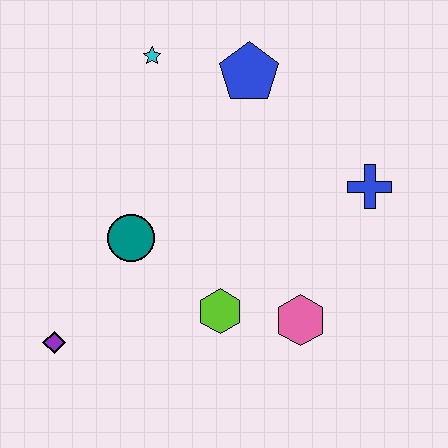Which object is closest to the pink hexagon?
The lime hexagon is closest to the pink hexagon.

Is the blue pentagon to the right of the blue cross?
No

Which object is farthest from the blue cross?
The purple diamond is farthest from the blue cross.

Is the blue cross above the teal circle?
Yes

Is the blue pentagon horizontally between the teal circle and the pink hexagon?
Yes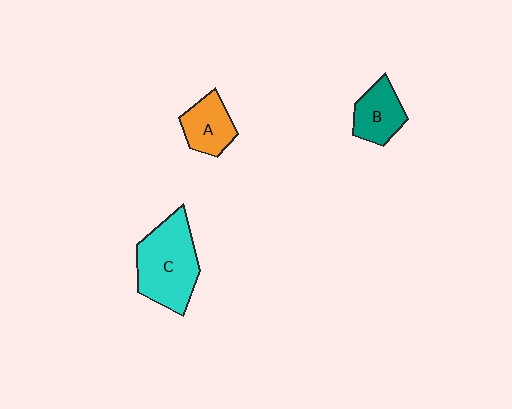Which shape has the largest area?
Shape C (cyan).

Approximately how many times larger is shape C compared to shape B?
Approximately 1.8 times.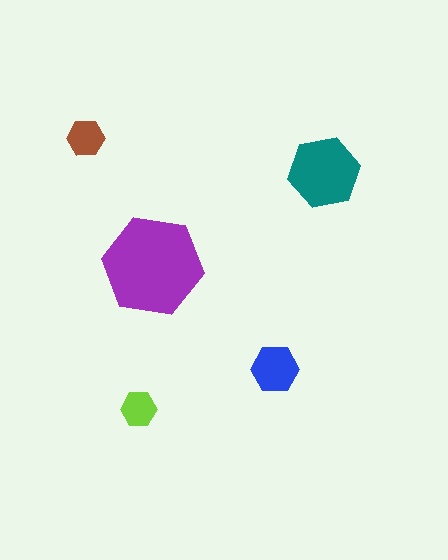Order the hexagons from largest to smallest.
the purple one, the teal one, the blue one, the brown one, the lime one.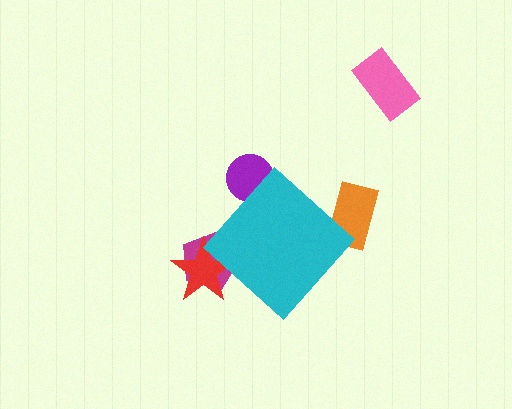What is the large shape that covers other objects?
A cyan diamond.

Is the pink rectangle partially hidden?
No, the pink rectangle is fully visible.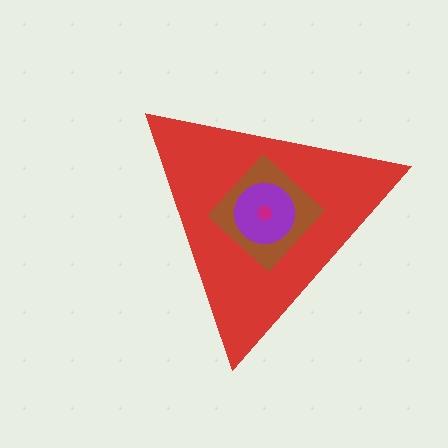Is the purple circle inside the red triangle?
Yes.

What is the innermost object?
The magenta hexagon.